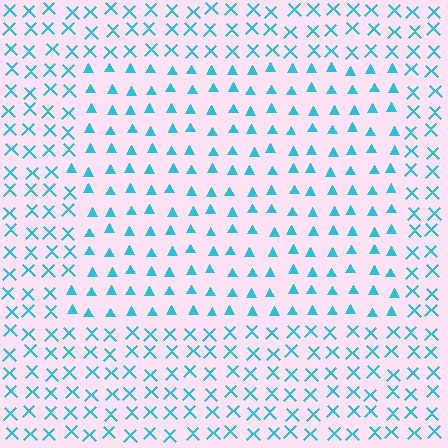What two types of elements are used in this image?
The image uses triangles inside the rectangle region and X marks outside it.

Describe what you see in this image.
The image is filled with small cyan elements arranged in a uniform grid. A rectangle-shaped region contains triangles, while the surrounding area contains X marks. The boundary is defined purely by the change in element shape.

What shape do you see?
I see a rectangle.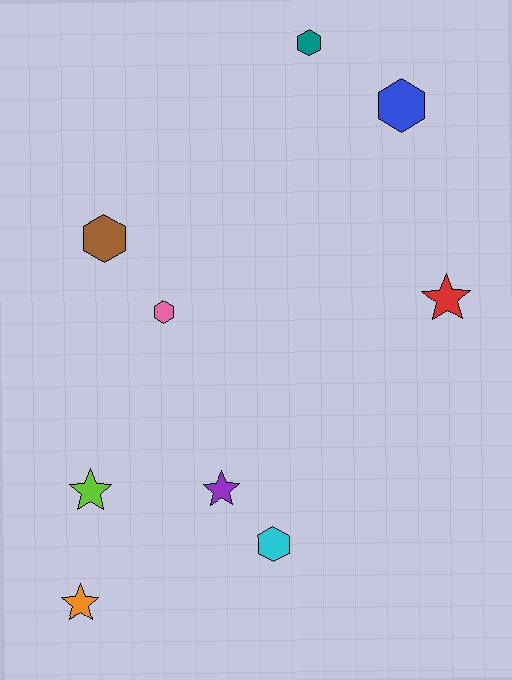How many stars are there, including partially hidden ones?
There are 4 stars.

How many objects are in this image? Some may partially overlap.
There are 9 objects.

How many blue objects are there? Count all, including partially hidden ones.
There is 1 blue object.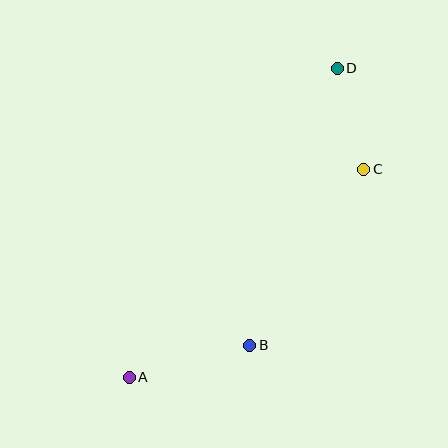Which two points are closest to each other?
Points C and D are closest to each other.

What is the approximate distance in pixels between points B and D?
The distance between B and D is approximately 290 pixels.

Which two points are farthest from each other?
Points A and D are farthest from each other.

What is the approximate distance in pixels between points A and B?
The distance between A and B is approximately 125 pixels.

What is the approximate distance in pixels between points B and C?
The distance between B and C is approximately 210 pixels.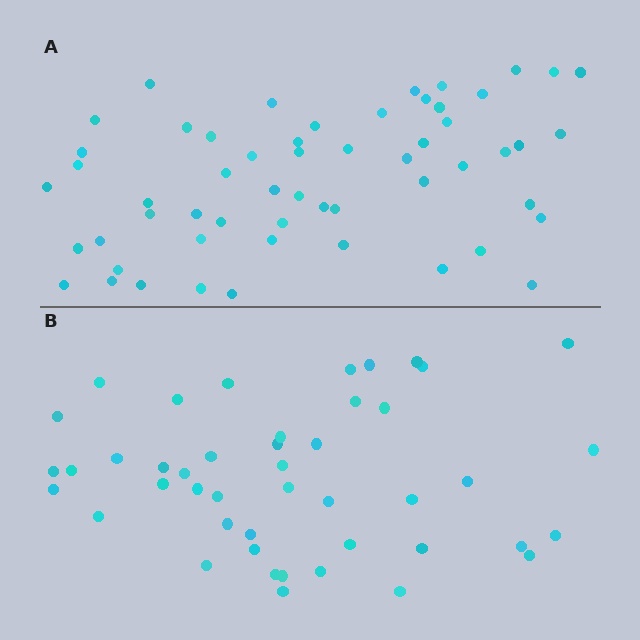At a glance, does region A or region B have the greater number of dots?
Region A (the top region) has more dots.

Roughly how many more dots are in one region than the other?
Region A has roughly 12 or so more dots than region B.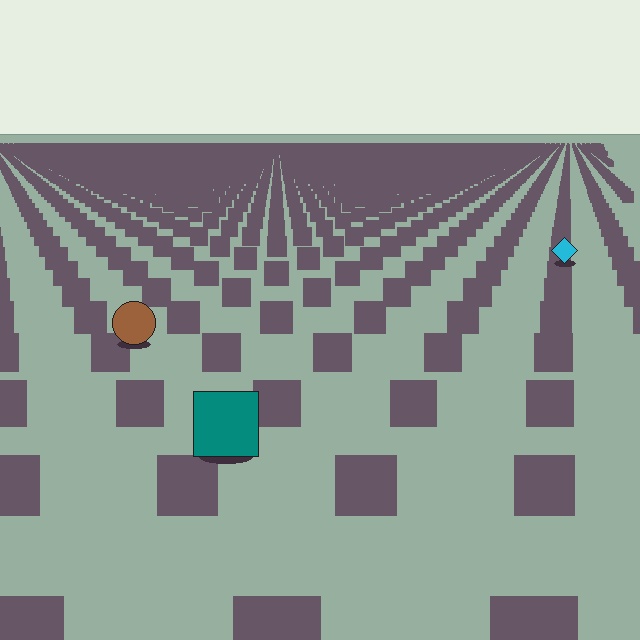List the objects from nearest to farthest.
From nearest to farthest: the teal square, the brown circle, the cyan diamond.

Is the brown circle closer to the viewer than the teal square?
No. The teal square is closer — you can tell from the texture gradient: the ground texture is coarser near it.